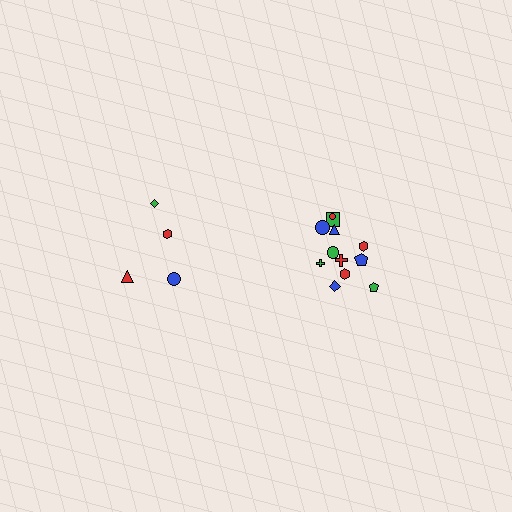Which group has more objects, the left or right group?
The right group.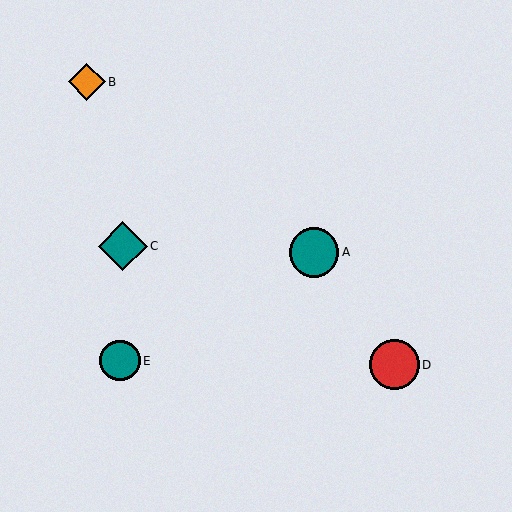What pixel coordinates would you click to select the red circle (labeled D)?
Click at (394, 365) to select the red circle D.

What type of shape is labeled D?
Shape D is a red circle.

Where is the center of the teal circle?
The center of the teal circle is at (314, 252).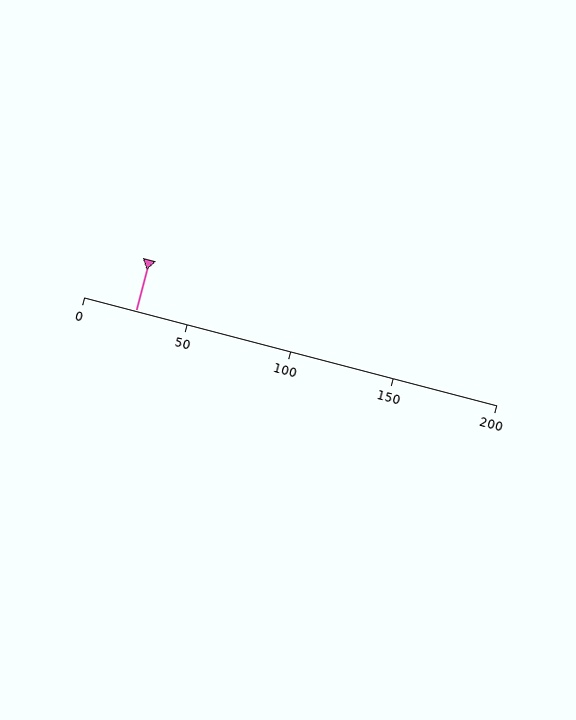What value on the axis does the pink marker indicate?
The marker indicates approximately 25.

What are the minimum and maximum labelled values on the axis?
The axis runs from 0 to 200.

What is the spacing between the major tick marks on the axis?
The major ticks are spaced 50 apart.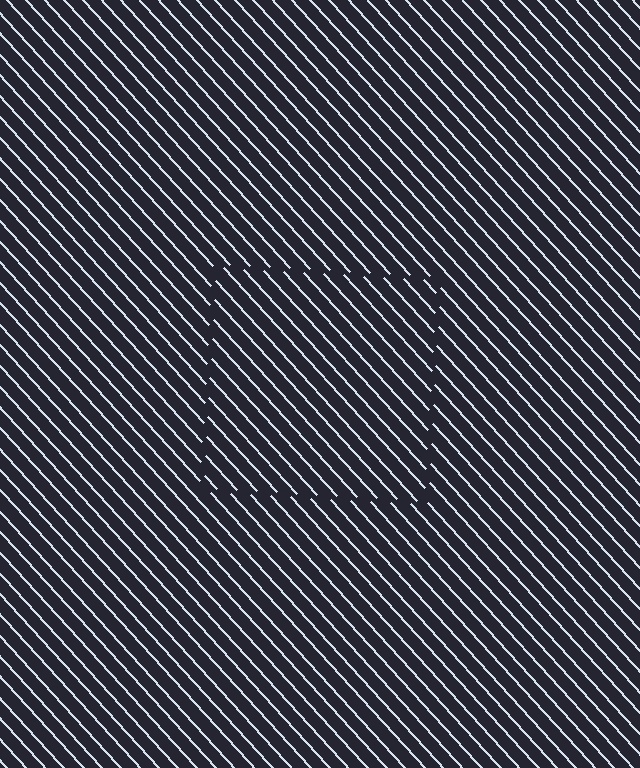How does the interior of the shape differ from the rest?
The interior of the shape contains the same grating, shifted by half a period — the contour is defined by the phase discontinuity where line-ends from the inner and outer gratings abut.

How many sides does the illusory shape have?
4 sides — the line-ends trace a square.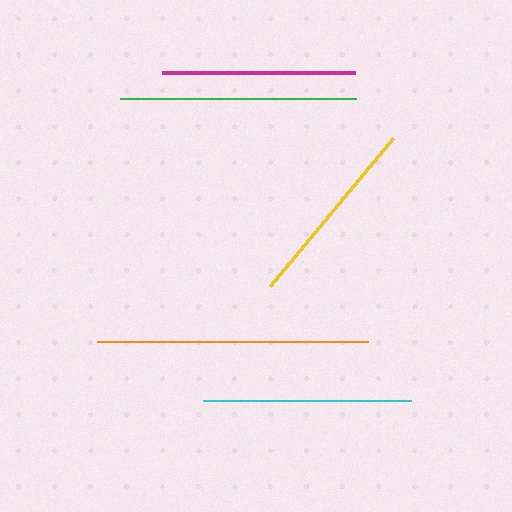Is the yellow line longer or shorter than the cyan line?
The cyan line is longer than the yellow line.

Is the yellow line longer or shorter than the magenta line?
The magenta line is longer than the yellow line.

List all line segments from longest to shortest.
From longest to shortest: orange, green, cyan, magenta, yellow.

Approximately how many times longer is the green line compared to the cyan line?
The green line is approximately 1.1 times the length of the cyan line.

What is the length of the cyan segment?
The cyan segment is approximately 208 pixels long.